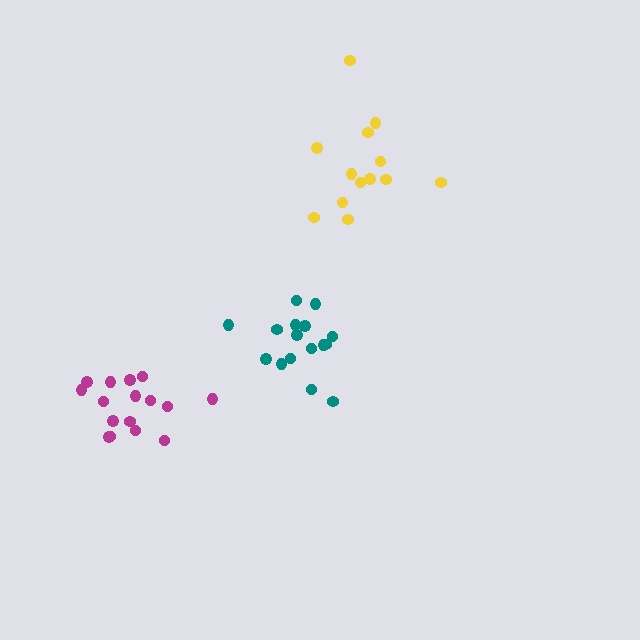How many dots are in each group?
Group 1: 16 dots, Group 2: 13 dots, Group 3: 16 dots (45 total).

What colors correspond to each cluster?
The clusters are colored: teal, yellow, magenta.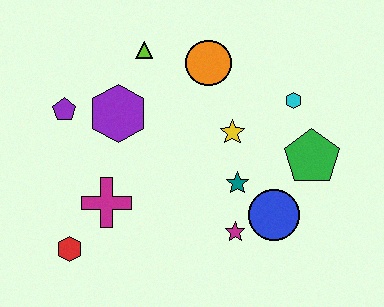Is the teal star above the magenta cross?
Yes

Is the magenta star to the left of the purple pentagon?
No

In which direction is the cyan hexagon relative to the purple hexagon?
The cyan hexagon is to the right of the purple hexagon.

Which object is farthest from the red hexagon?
The cyan hexagon is farthest from the red hexagon.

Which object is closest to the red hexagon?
The magenta cross is closest to the red hexagon.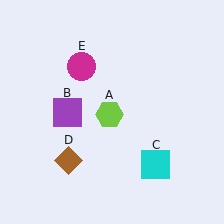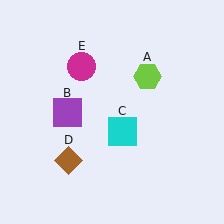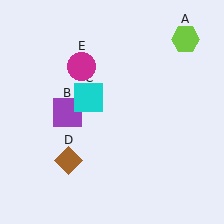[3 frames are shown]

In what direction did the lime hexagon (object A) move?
The lime hexagon (object A) moved up and to the right.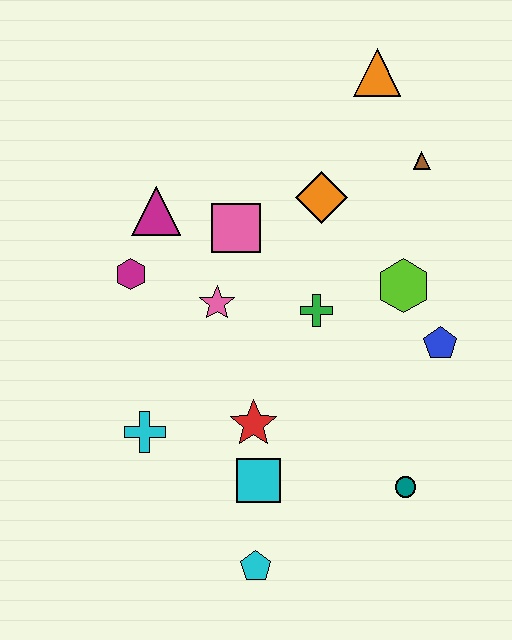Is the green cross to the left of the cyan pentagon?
No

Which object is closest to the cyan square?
The red star is closest to the cyan square.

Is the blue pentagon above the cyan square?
Yes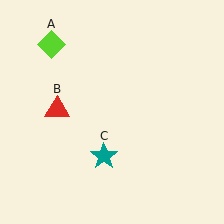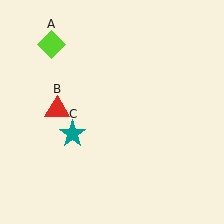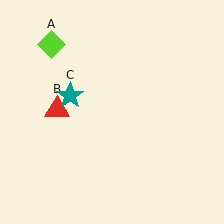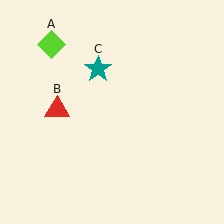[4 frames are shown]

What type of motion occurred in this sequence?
The teal star (object C) rotated clockwise around the center of the scene.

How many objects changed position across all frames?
1 object changed position: teal star (object C).